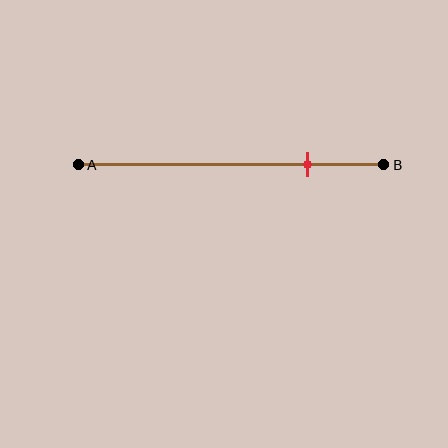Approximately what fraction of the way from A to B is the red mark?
The red mark is approximately 75% of the way from A to B.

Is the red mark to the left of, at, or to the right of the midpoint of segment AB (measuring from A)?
The red mark is to the right of the midpoint of segment AB.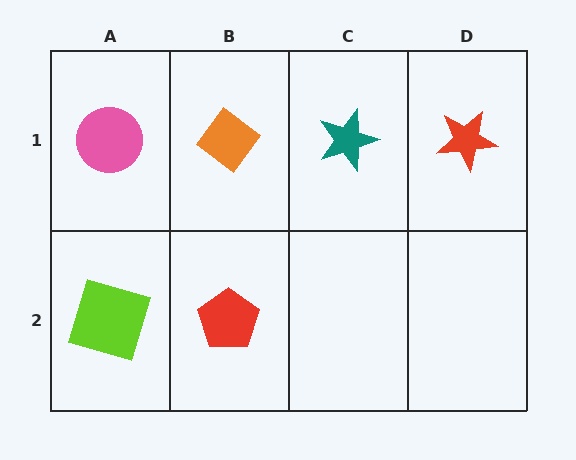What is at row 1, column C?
A teal star.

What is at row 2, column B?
A red pentagon.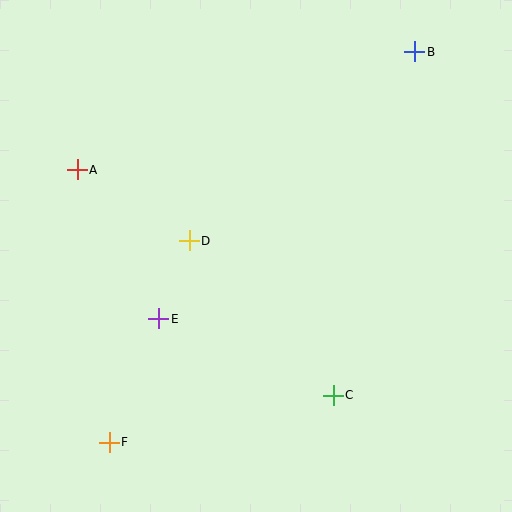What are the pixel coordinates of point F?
Point F is at (109, 442).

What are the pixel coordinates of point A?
Point A is at (77, 170).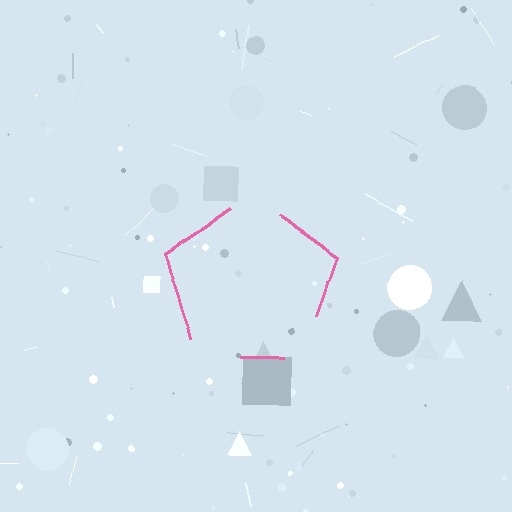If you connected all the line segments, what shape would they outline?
They would outline a pentagon.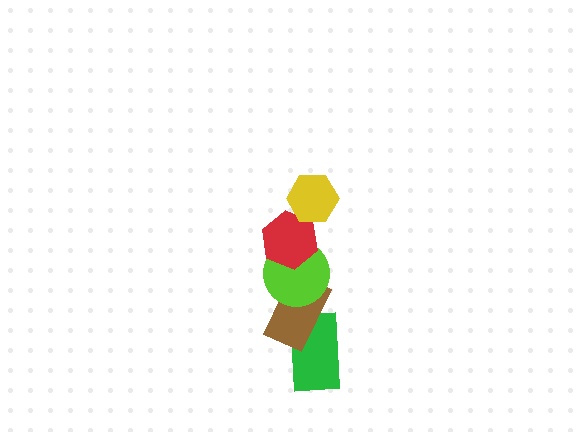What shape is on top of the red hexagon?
The yellow hexagon is on top of the red hexagon.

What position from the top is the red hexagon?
The red hexagon is 2nd from the top.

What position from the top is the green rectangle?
The green rectangle is 5th from the top.